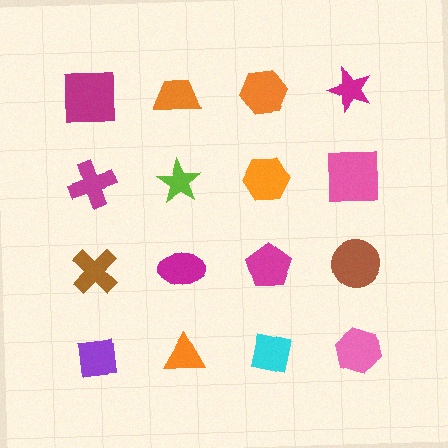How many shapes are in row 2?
4 shapes.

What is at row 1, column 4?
A magenta star.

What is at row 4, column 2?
An orange triangle.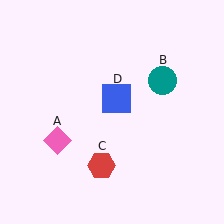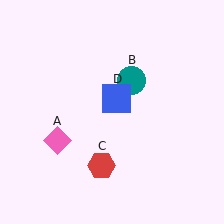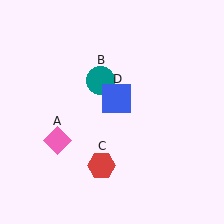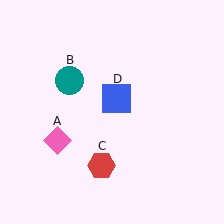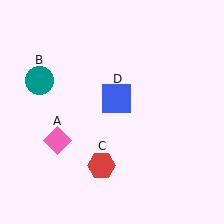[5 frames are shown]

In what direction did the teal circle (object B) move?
The teal circle (object B) moved left.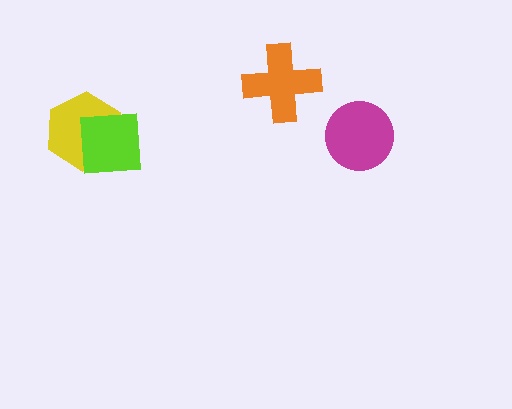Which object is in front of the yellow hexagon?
The lime square is in front of the yellow hexagon.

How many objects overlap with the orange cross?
0 objects overlap with the orange cross.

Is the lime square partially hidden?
No, no other shape covers it.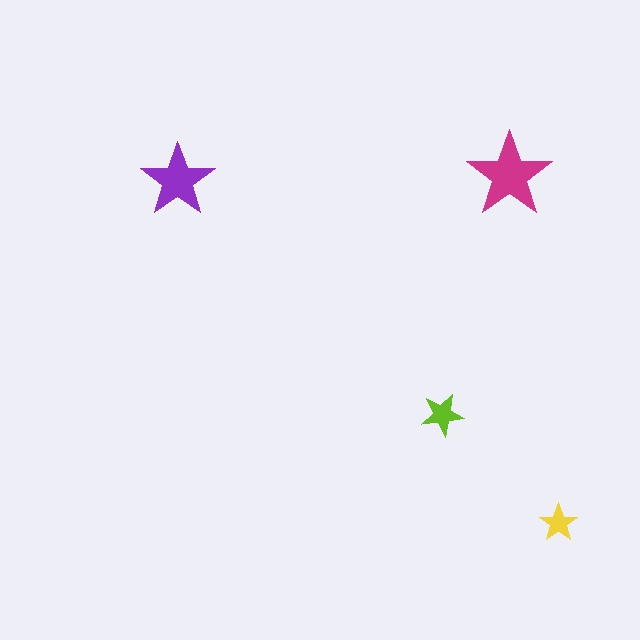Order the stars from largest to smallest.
the magenta one, the purple one, the lime one, the yellow one.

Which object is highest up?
The magenta star is topmost.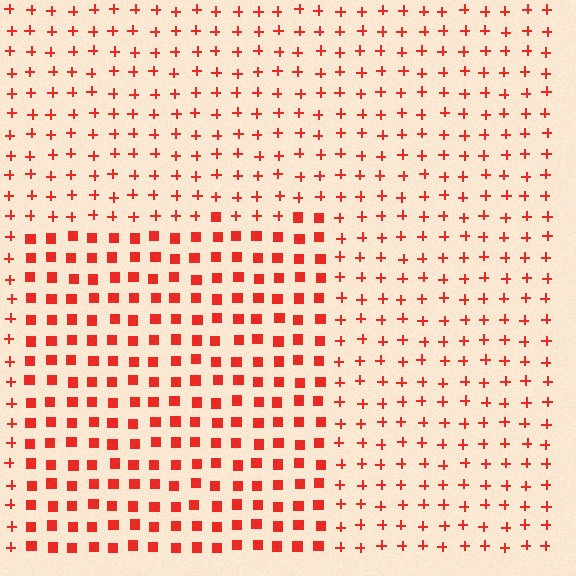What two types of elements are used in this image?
The image uses squares inside the rectangle region and plus signs outside it.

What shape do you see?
I see a rectangle.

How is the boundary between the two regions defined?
The boundary is defined by a change in element shape: squares inside vs. plus signs outside. All elements share the same color and spacing.